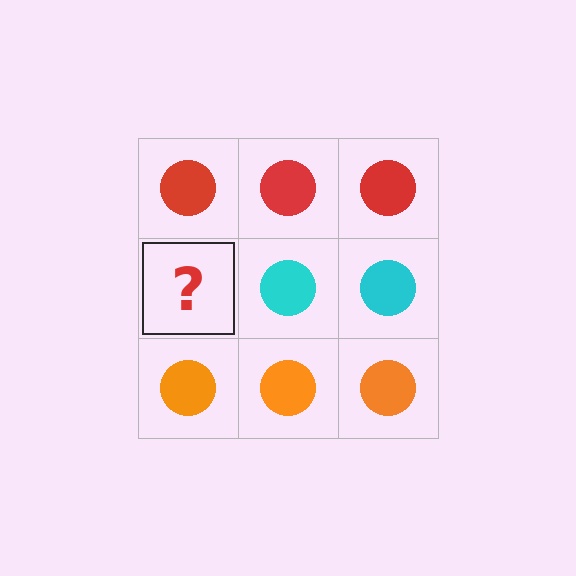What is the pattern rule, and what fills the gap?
The rule is that each row has a consistent color. The gap should be filled with a cyan circle.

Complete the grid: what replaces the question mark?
The question mark should be replaced with a cyan circle.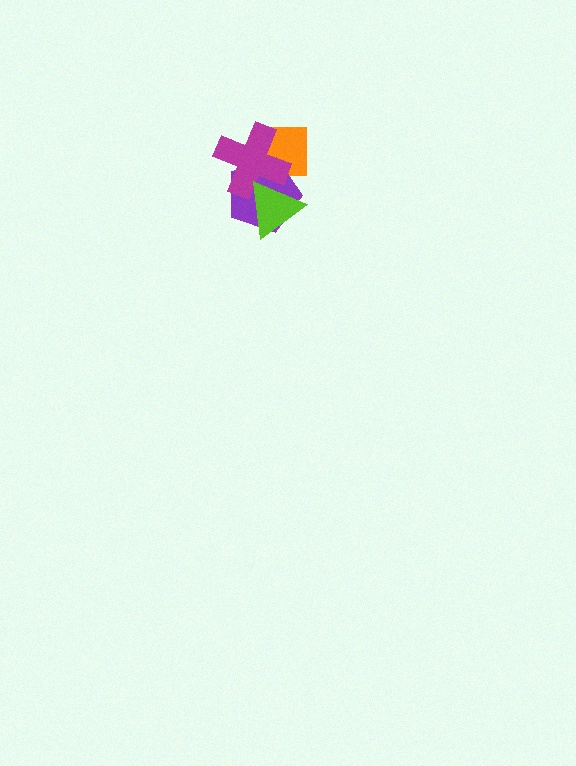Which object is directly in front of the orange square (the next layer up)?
The purple pentagon is directly in front of the orange square.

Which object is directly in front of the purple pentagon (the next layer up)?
The magenta cross is directly in front of the purple pentagon.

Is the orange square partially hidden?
Yes, it is partially covered by another shape.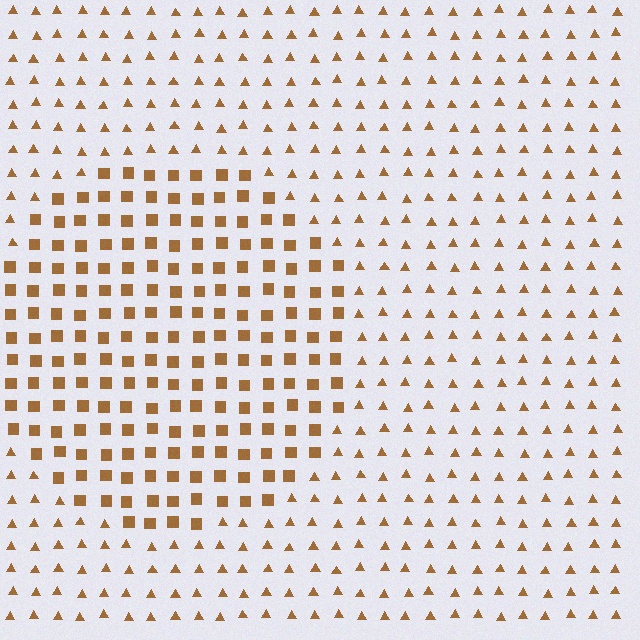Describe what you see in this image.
The image is filled with small brown elements arranged in a uniform grid. A circle-shaped region contains squares, while the surrounding area contains triangles. The boundary is defined purely by the change in element shape.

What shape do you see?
I see a circle.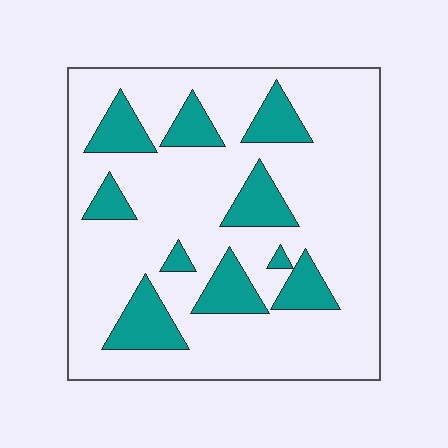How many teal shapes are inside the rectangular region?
10.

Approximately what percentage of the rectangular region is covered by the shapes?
Approximately 20%.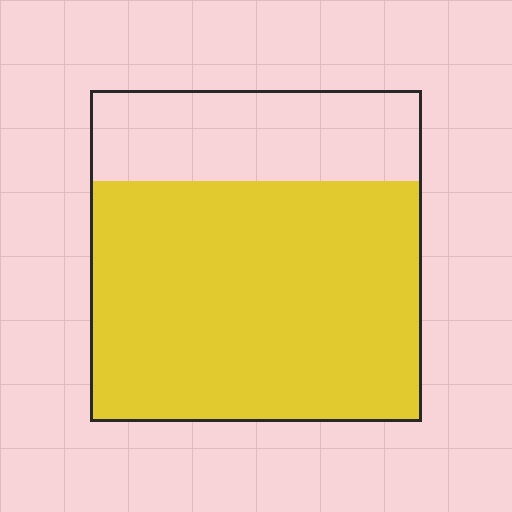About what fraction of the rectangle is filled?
About three quarters (3/4).